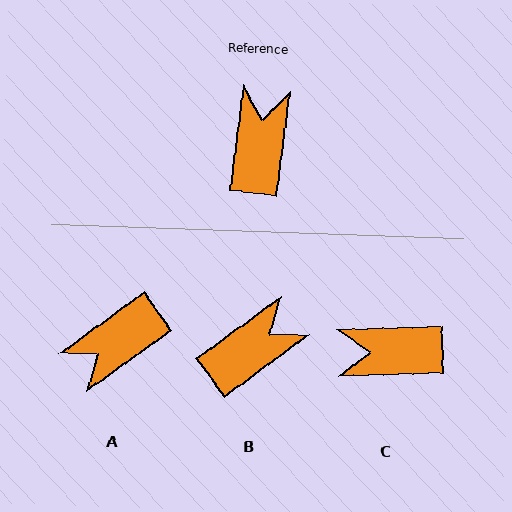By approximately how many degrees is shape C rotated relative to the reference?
Approximately 99 degrees counter-clockwise.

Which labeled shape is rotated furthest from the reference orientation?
A, about 133 degrees away.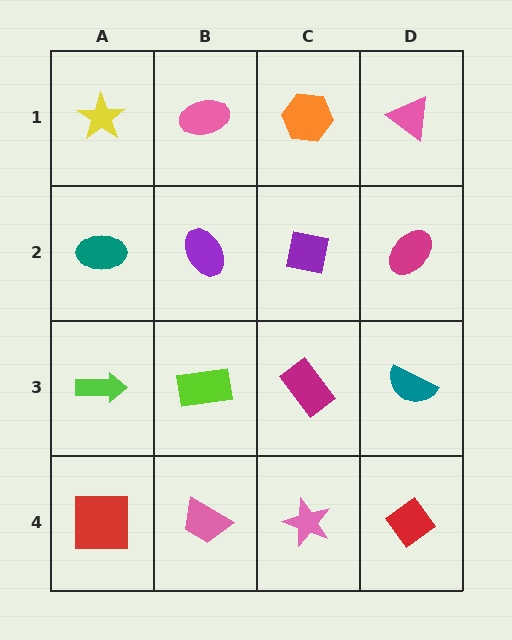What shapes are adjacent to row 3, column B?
A purple ellipse (row 2, column B), a pink trapezoid (row 4, column B), a lime arrow (row 3, column A), a magenta rectangle (row 3, column C).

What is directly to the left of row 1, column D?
An orange hexagon.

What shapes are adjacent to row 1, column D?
A magenta ellipse (row 2, column D), an orange hexagon (row 1, column C).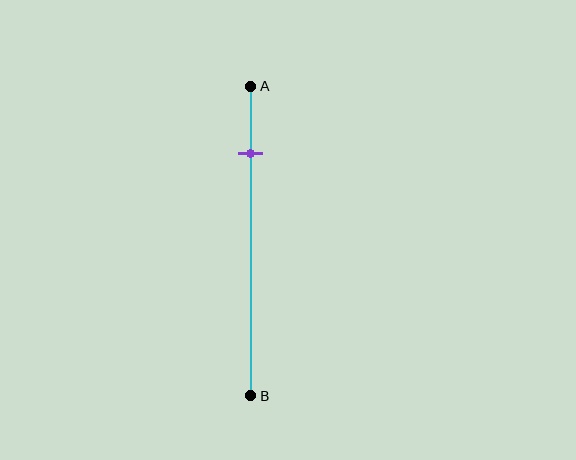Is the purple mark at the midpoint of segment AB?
No, the mark is at about 20% from A, not at the 50% midpoint.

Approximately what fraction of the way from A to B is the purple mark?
The purple mark is approximately 20% of the way from A to B.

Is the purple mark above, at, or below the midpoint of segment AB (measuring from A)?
The purple mark is above the midpoint of segment AB.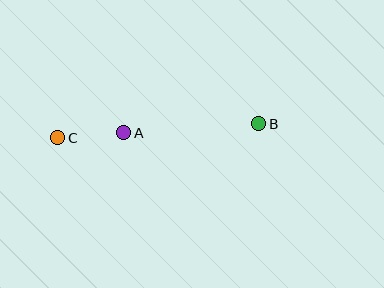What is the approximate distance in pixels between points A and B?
The distance between A and B is approximately 135 pixels.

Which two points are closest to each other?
Points A and C are closest to each other.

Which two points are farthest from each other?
Points B and C are farthest from each other.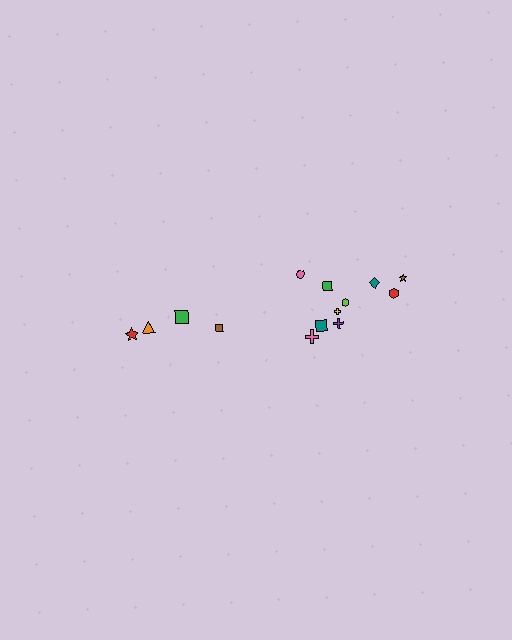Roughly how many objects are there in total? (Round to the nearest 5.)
Roughly 15 objects in total.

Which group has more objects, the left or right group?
The right group.